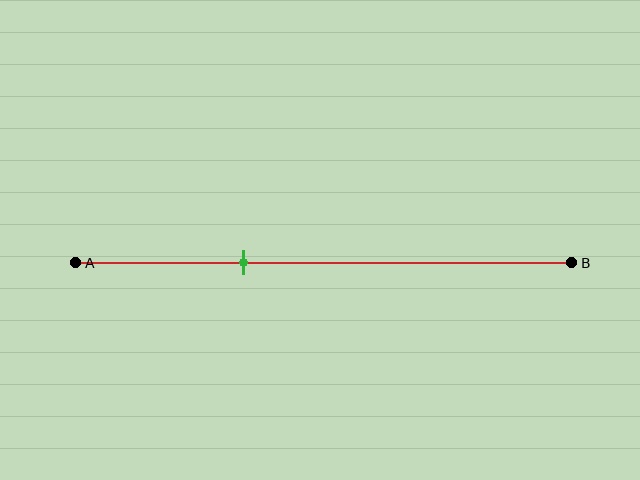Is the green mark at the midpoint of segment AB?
No, the mark is at about 35% from A, not at the 50% midpoint.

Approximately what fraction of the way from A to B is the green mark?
The green mark is approximately 35% of the way from A to B.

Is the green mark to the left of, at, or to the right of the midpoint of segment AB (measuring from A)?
The green mark is to the left of the midpoint of segment AB.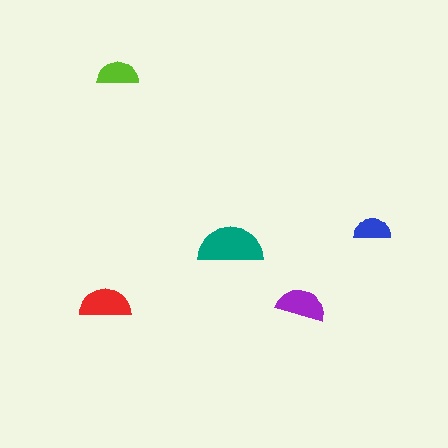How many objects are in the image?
There are 5 objects in the image.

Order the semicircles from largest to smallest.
the teal one, the red one, the purple one, the lime one, the blue one.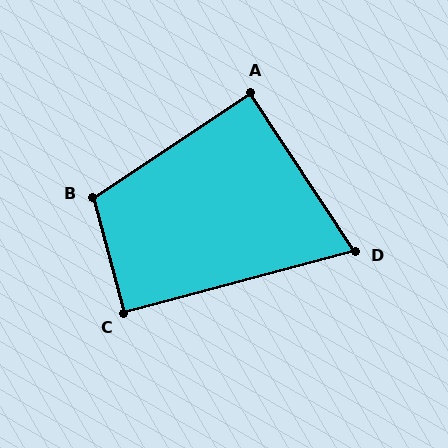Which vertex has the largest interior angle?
B, at approximately 108 degrees.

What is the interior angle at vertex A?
Approximately 90 degrees (approximately right).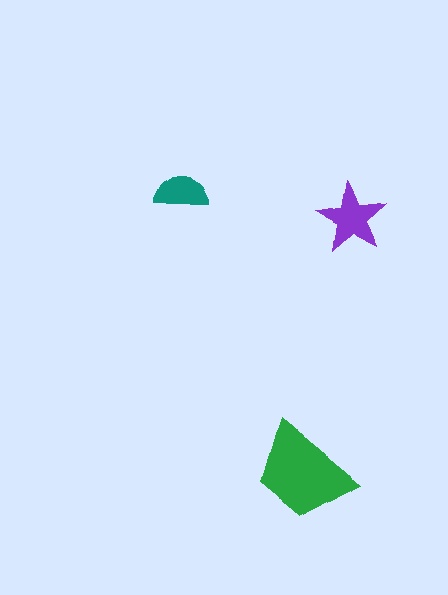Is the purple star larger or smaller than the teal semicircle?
Larger.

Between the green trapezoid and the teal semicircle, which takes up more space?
The green trapezoid.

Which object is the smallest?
The teal semicircle.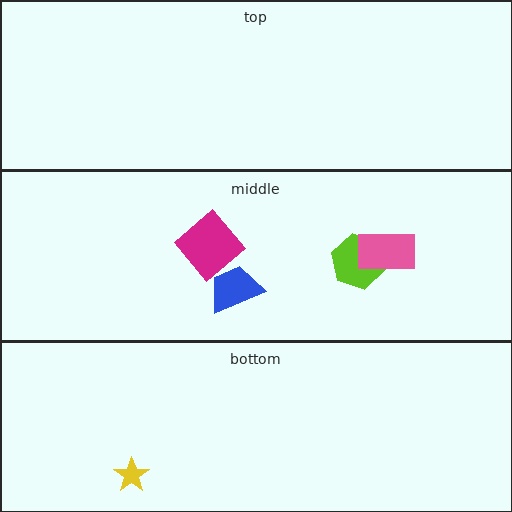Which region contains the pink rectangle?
The middle region.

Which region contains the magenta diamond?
The middle region.